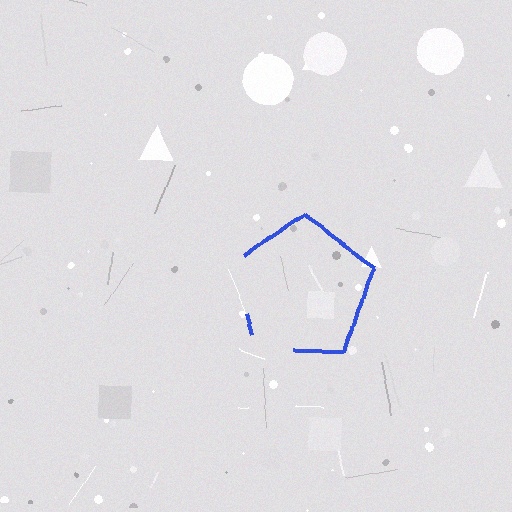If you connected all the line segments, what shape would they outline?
They would outline a pentagon.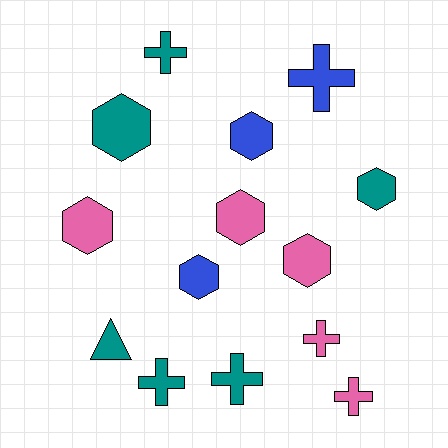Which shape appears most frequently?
Hexagon, with 7 objects.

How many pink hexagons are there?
There are 3 pink hexagons.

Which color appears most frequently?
Teal, with 6 objects.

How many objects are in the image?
There are 14 objects.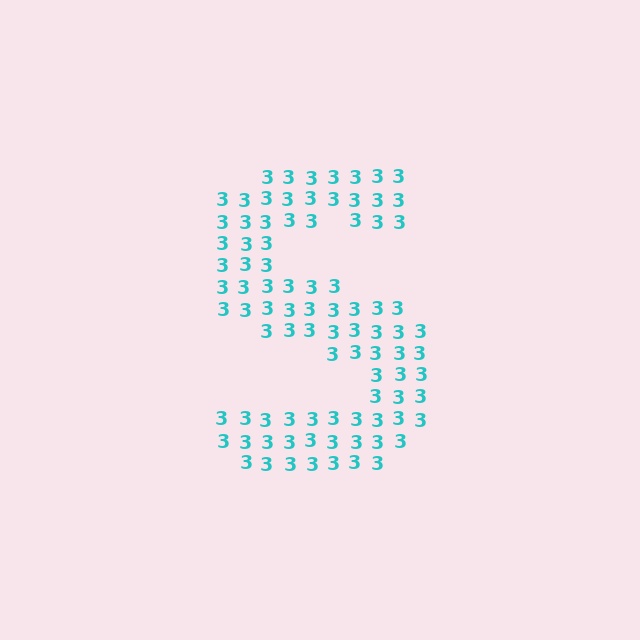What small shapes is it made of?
It is made of small digit 3's.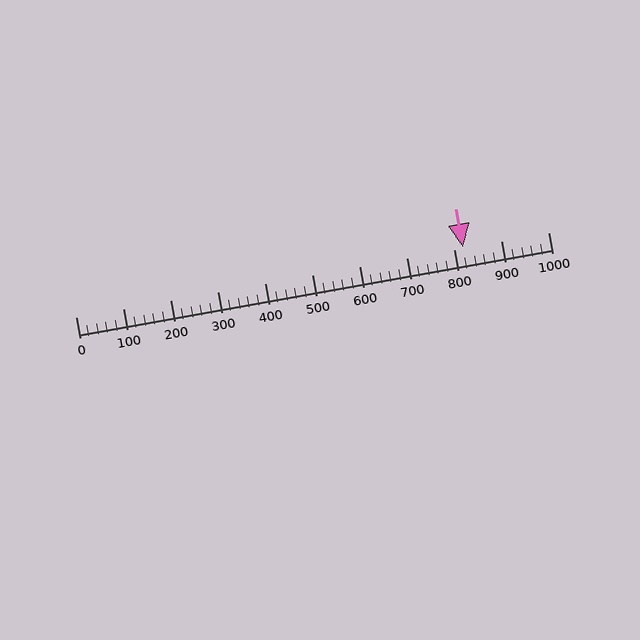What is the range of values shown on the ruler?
The ruler shows values from 0 to 1000.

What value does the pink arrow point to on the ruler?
The pink arrow points to approximately 820.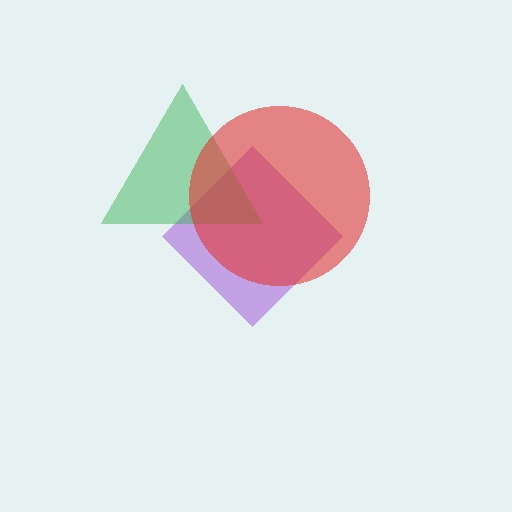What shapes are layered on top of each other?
The layered shapes are: a purple diamond, a green triangle, a red circle.